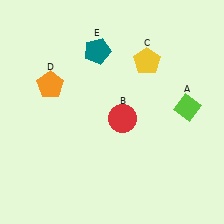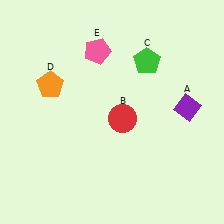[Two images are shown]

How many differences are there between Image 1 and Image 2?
There are 3 differences between the two images.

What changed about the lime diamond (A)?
In Image 1, A is lime. In Image 2, it changed to purple.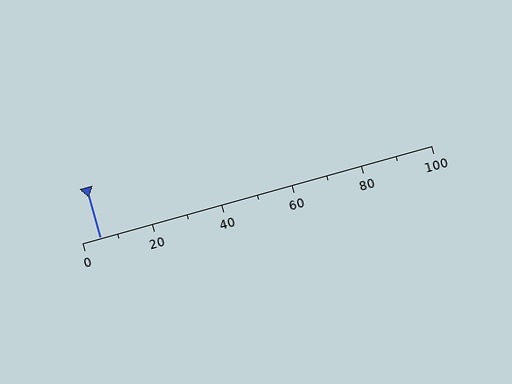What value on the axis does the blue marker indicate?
The marker indicates approximately 5.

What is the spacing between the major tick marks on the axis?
The major ticks are spaced 20 apart.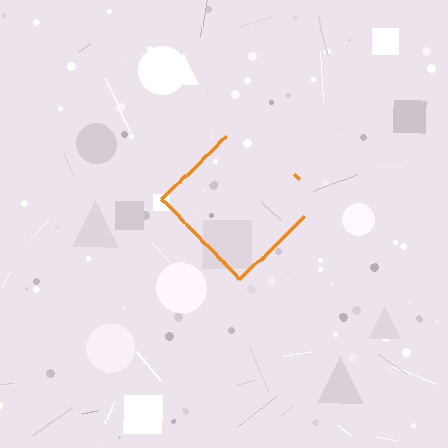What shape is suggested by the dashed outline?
The dashed outline suggests a diamond.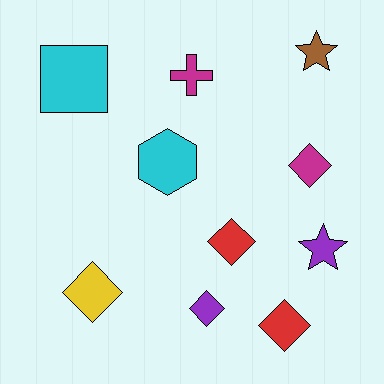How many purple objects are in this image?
There are 2 purple objects.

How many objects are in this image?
There are 10 objects.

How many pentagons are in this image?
There are no pentagons.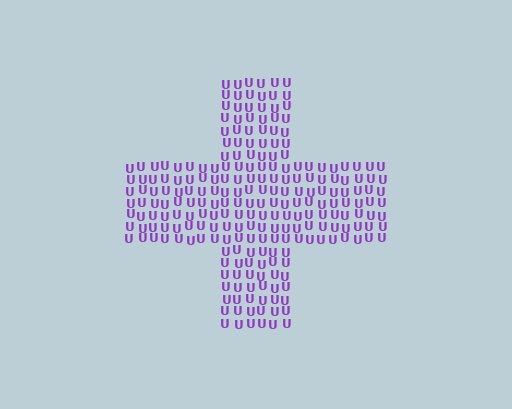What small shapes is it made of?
It is made of small letter U's.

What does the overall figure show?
The overall figure shows a cross.